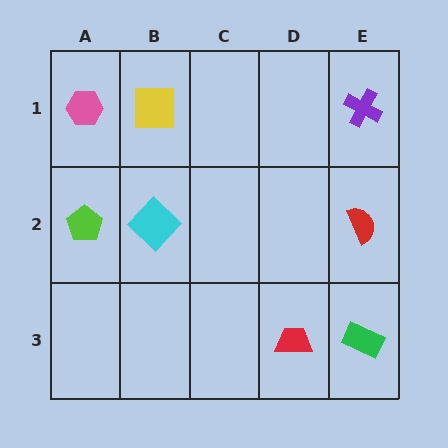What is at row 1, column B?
A yellow square.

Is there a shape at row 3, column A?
No, that cell is empty.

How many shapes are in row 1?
3 shapes.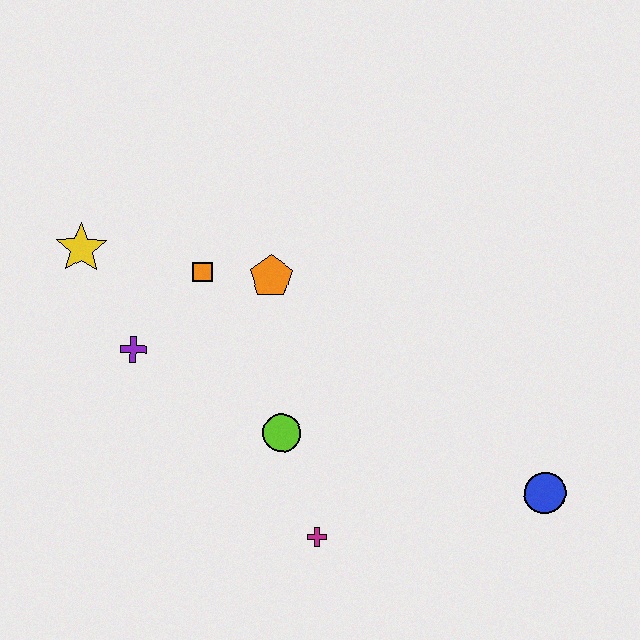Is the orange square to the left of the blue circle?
Yes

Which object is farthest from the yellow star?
The blue circle is farthest from the yellow star.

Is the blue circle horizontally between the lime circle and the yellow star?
No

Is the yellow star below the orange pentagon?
No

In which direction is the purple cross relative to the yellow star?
The purple cross is below the yellow star.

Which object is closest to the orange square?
The orange pentagon is closest to the orange square.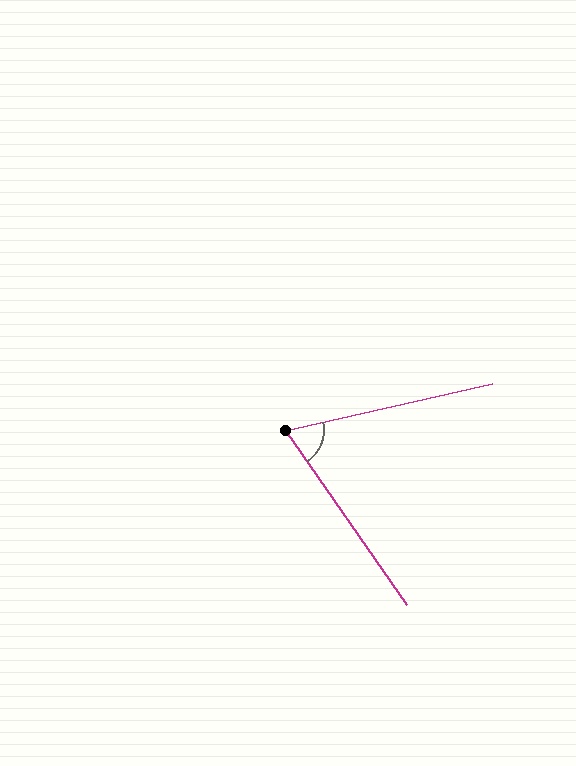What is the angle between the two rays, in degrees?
Approximately 68 degrees.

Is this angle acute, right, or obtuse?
It is acute.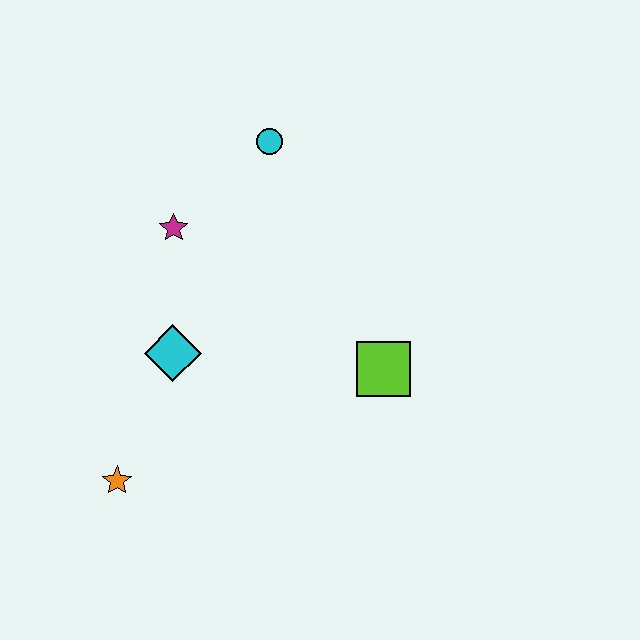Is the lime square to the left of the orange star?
No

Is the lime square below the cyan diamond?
Yes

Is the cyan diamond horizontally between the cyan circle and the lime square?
No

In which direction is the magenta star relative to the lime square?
The magenta star is to the left of the lime square.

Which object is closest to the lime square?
The cyan diamond is closest to the lime square.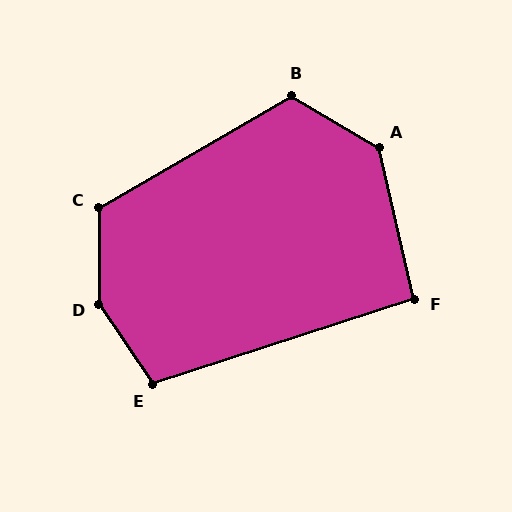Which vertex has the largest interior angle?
D, at approximately 146 degrees.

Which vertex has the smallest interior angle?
F, at approximately 95 degrees.